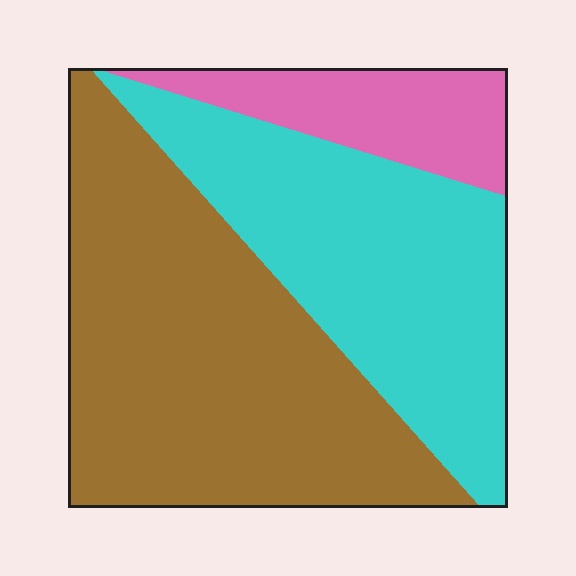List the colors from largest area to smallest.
From largest to smallest: brown, cyan, pink.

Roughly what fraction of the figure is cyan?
Cyan takes up between a third and a half of the figure.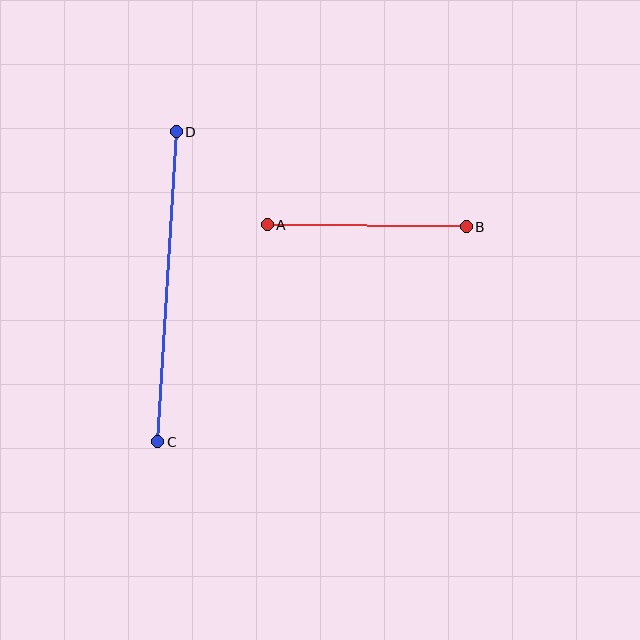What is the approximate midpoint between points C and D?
The midpoint is at approximately (167, 287) pixels.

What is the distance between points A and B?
The distance is approximately 199 pixels.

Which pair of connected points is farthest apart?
Points C and D are farthest apart.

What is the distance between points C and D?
The distance is approximately 311 pixels.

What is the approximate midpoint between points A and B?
The midpoint is at approximately (367, 226) pixels.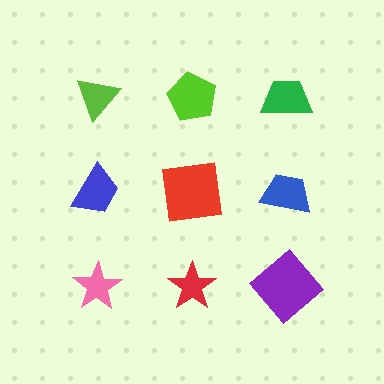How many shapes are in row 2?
3 shapes.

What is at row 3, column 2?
A red star.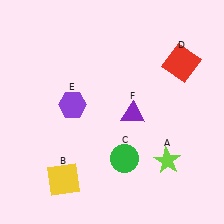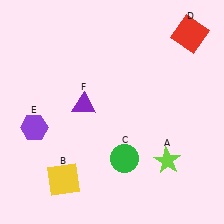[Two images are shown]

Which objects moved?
The objects that moved are: the red square (D), the purple hexagon (E), the purple triangle (F).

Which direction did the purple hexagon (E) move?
The purple hexagon (E) moved left.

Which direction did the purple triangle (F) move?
The purple triangle (F) moved left.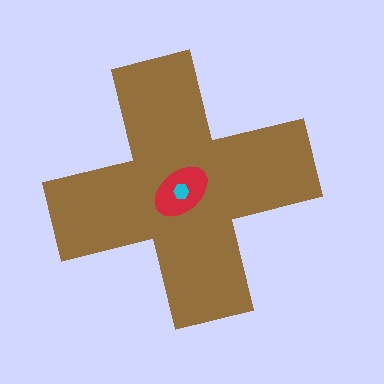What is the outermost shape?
The brown cross.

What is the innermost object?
The cyan hexagon.